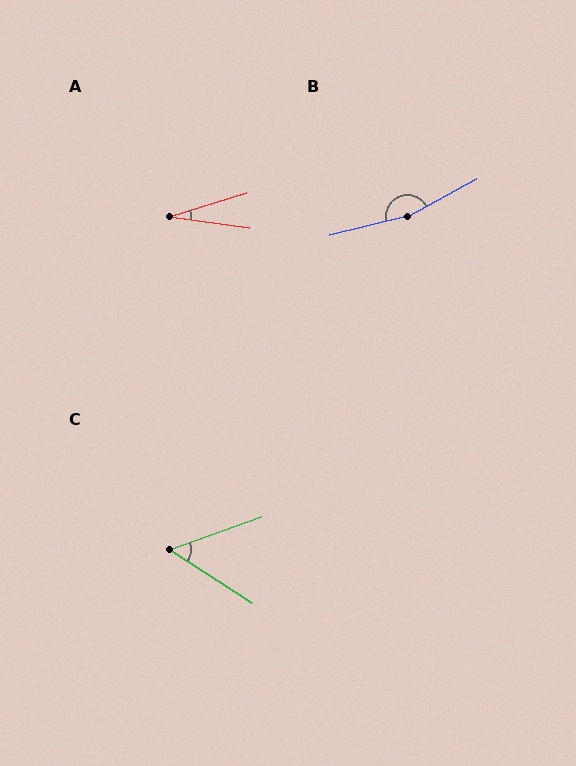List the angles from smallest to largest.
A (25°), C (52°), B (165°).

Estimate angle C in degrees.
Approximately 52 degrees.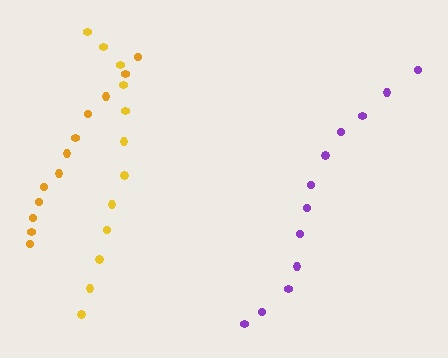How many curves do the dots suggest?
There are 3 distinct paths.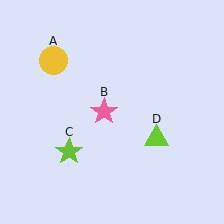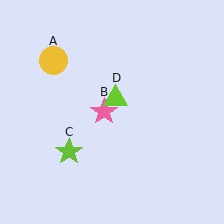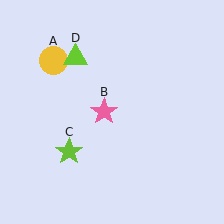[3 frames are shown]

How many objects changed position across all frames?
1 object changed position: lime triangle (object D).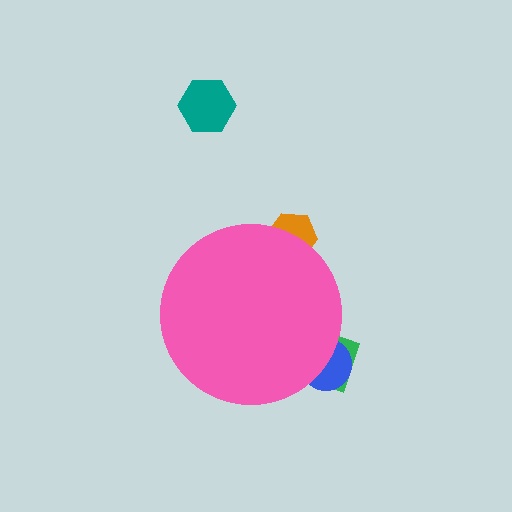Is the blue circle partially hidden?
Yes, the blue circle is partially hidden behind the pink circle.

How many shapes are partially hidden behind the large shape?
3 shapes are partially hidden.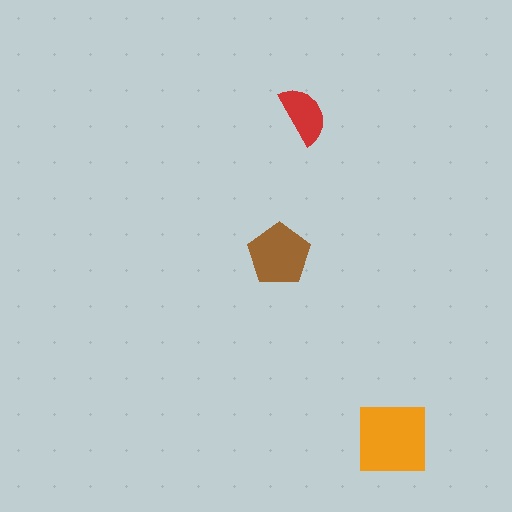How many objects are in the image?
There are 3 objects in the image.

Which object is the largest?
The orange square.